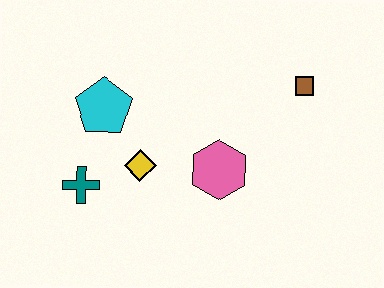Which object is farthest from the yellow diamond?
The brown square is farthest from the yellow diamond.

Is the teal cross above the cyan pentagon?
No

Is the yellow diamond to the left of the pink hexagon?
Yes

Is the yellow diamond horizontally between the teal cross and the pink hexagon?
Yes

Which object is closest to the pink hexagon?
The yellow diamond is closest to the pink hexagon.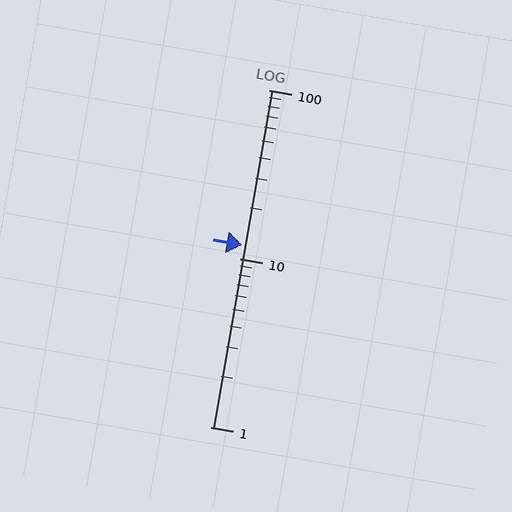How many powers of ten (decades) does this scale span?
The scale spans 2 decades, from 1 to 100.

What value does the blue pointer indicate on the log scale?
The pointer indicates approximately 12.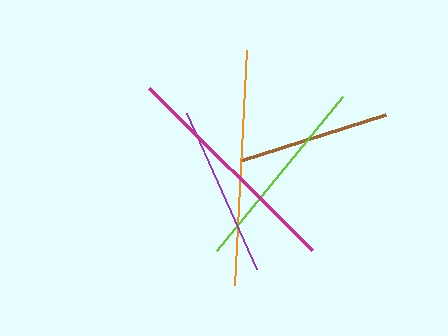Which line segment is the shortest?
The brown line is the shortest at approximately 152 pixels.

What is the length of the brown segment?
The brown segment is approximately 152 pixels long.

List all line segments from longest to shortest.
From longest to shortest: orange, magenta, lime, purple, brown.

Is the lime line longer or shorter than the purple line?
The lime line is longer than the purple line.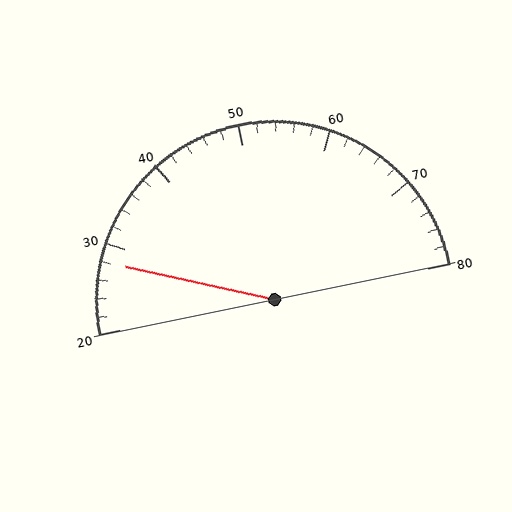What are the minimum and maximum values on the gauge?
The gauge ranges from 20 to 80.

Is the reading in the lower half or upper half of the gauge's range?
The reading is in the lower half of the range (20 to 80).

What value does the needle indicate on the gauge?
The needle indicates approximately 28.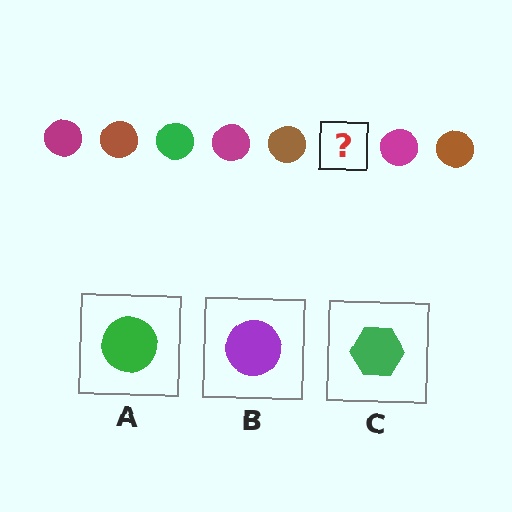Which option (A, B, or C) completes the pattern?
A.